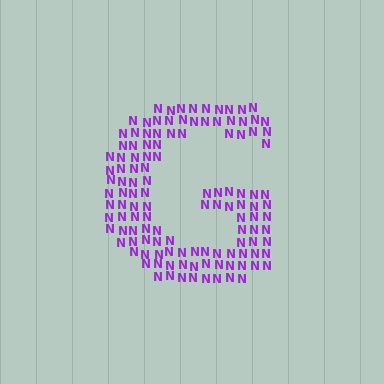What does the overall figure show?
The overall figure shows the letter G.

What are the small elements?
The small elements are letter N's.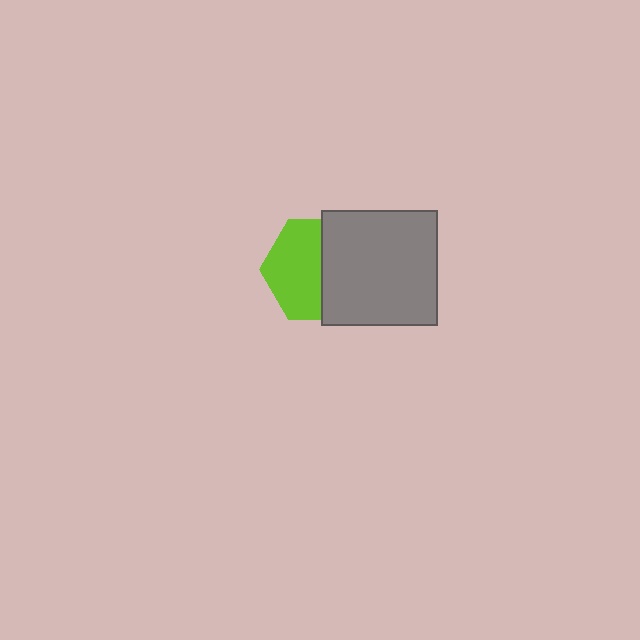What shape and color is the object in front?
The object in front is a gray square.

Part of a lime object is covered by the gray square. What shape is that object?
It is a hexagon.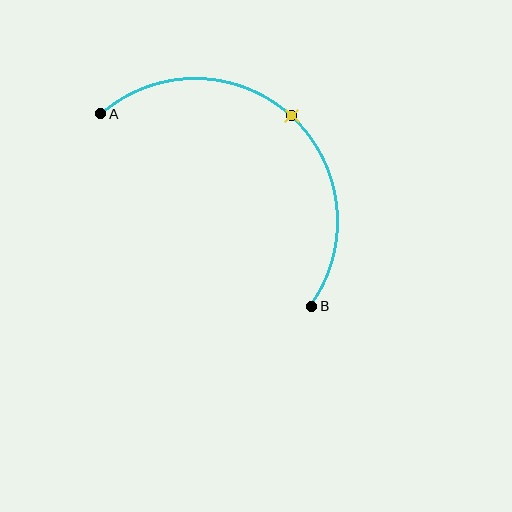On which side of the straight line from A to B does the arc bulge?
The arc bulges above and to the right of the straight line connecting A and B.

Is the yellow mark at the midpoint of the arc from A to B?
Yes. The yellow mark lies on the arc at equal arc-length from both A and B — it is the arc midpoint.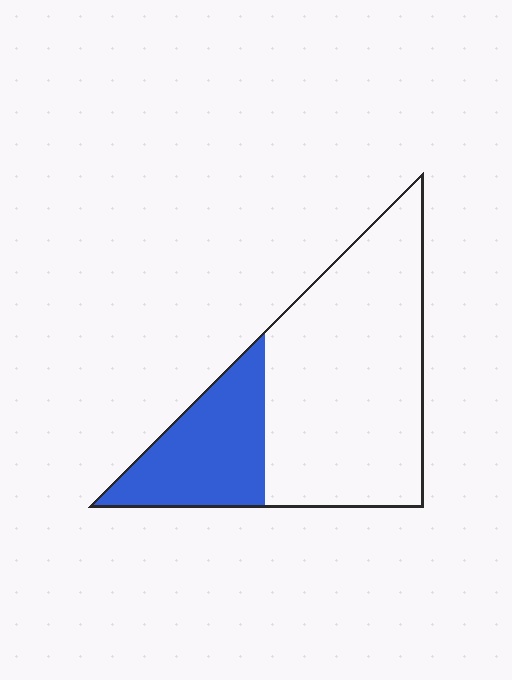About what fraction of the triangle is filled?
About one quarter (1/4).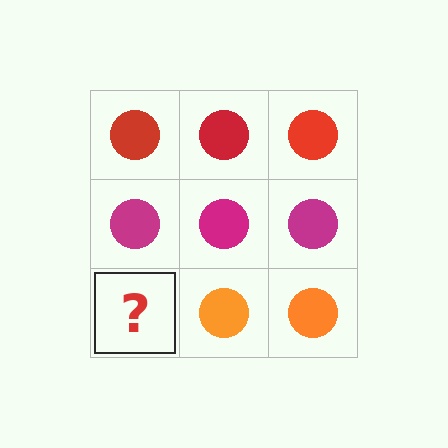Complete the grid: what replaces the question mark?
The question mark should be replaced with an orange circle.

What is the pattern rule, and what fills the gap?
The rule is that each row has a consistent color. The gap should be filled with an orange circle.